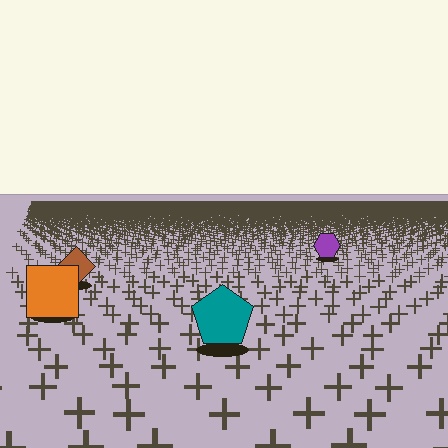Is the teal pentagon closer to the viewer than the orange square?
Yes. The teal pentagon is closer — you can tell from the texture gradient: the ground texture is coarser near it.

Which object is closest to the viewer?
The teal pentagon is closest. The texture marks near it are larger and more spread out.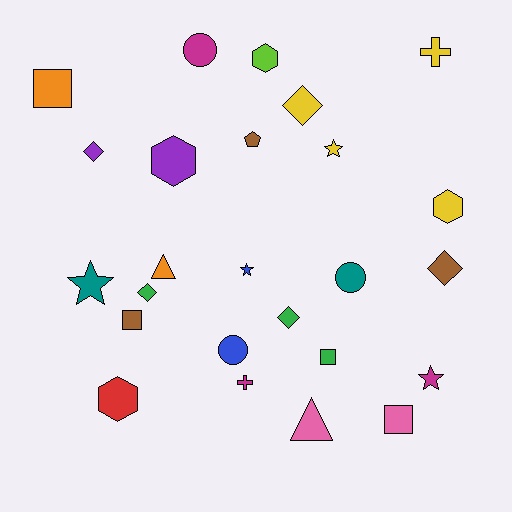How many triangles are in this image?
There are 2 triangles.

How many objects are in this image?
There are 25 objects.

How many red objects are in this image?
There is 1 red object.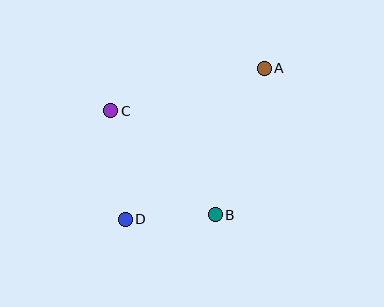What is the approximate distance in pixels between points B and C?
The distance between B and C is approximately 148 pixels.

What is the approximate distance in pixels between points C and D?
The distance between C and D is approximately 110 pixels.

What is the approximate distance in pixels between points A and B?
The distance between A and B is approximately 155 pixels.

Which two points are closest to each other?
Points B and D are closest to each other.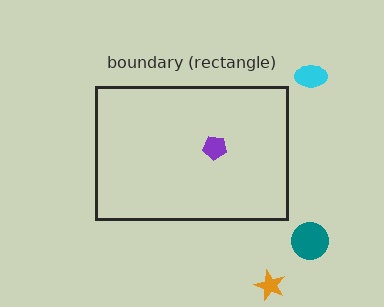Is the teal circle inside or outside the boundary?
Outside.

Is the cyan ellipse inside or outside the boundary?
Outside.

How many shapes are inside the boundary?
1 inside, 3 outside.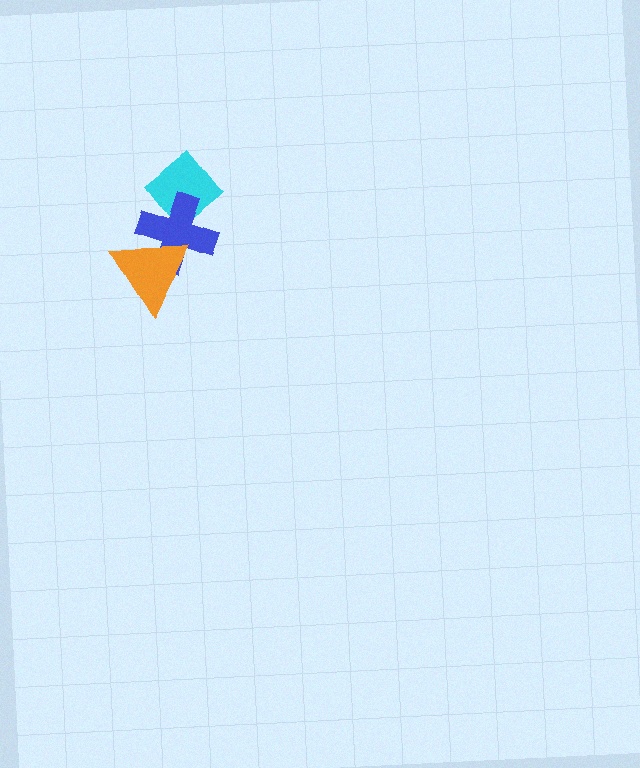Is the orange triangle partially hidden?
No, no other shape covers it.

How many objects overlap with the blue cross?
2 objects overlap with the blue cross.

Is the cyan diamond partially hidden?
Yes, it is partially covered by another shape.